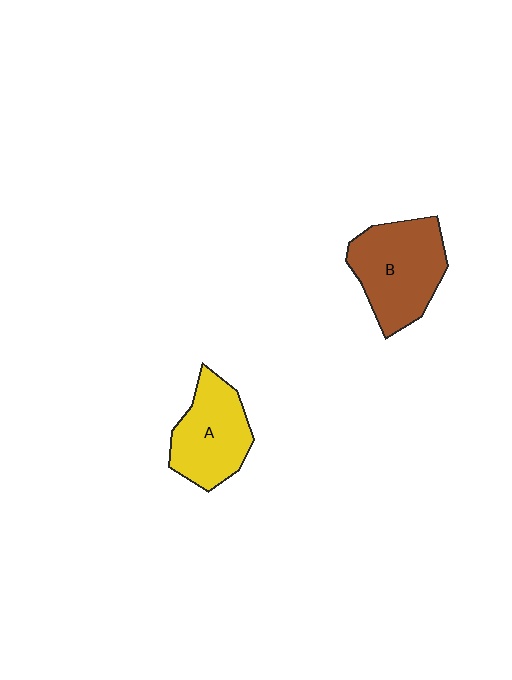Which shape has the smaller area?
Shape A (yellow).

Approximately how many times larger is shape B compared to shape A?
Approximately 1.2 times.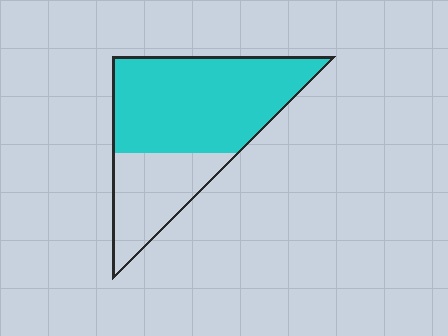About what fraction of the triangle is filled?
About two thirds (2/3).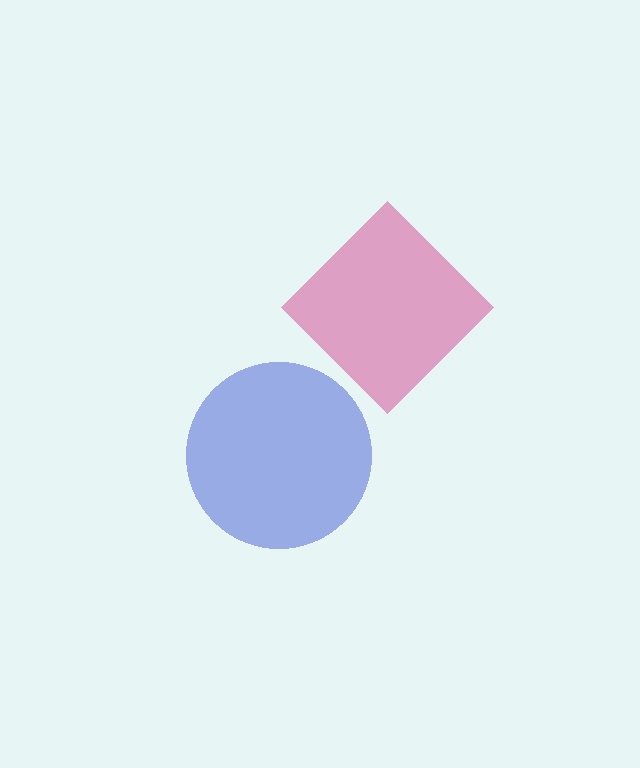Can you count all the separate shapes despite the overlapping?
Yes, there are 2 separate shapes.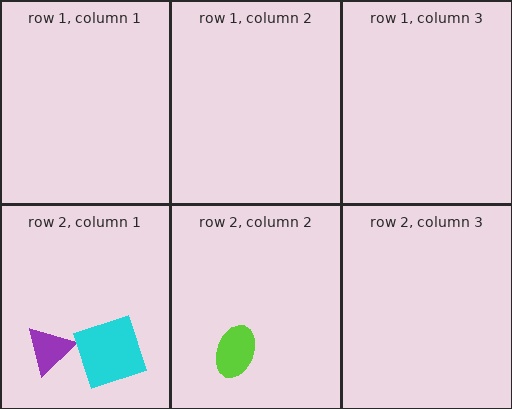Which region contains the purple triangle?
The row 2, column 1 region.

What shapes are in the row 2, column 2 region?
The lime ellipse.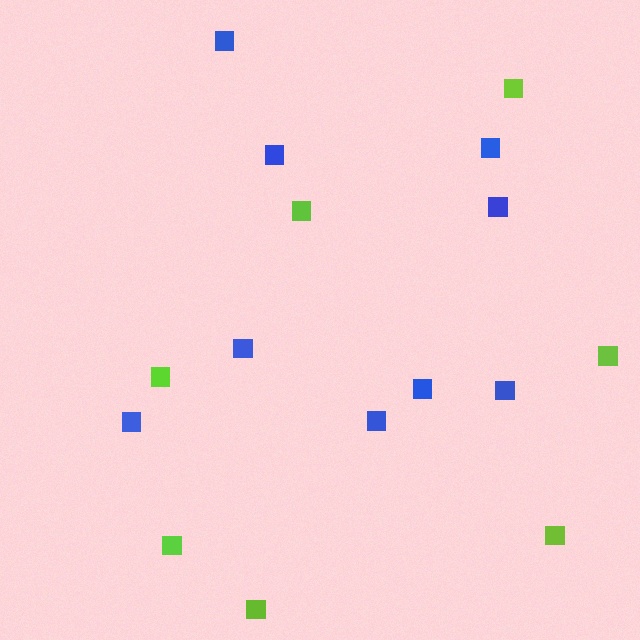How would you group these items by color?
There are 2 groups: one group of lime squares (7) and one group of blue squares (9).